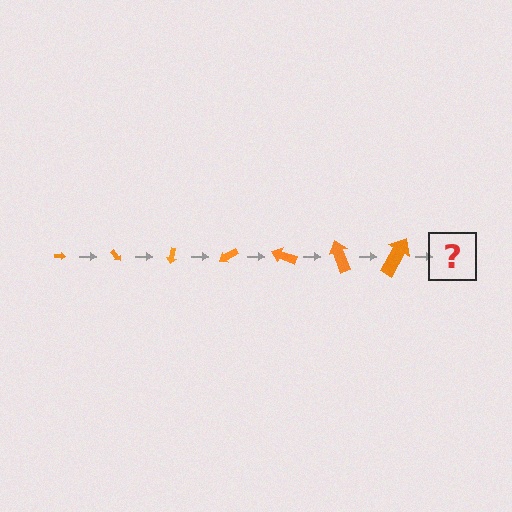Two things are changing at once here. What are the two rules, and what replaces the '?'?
The two rules are that the arrow grows larger each step and it rotates 50 degrees each step. The '?' should be an arrow, larger than the previous one and rotated 350 degrees from the start.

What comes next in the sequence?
The next element should be an arrow, larger than the previous one and rotated 350 degrees from the start.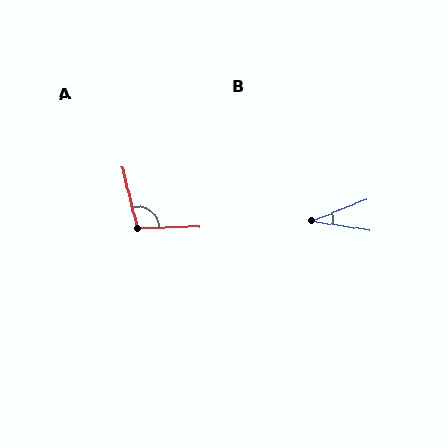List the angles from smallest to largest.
B (31°), A (103°).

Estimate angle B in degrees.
Approximately 31 degrees.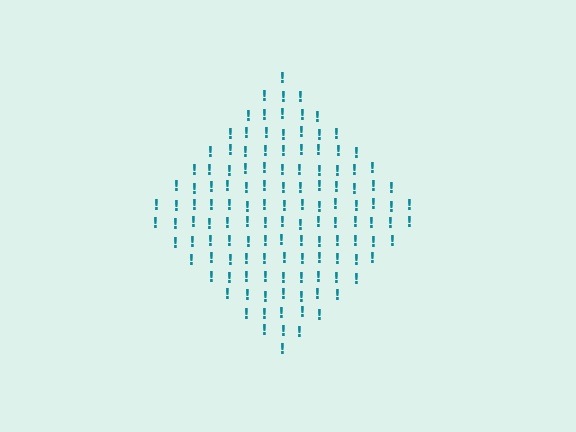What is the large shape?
The large shape is a diamond.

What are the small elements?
The small elements are exclamation marks.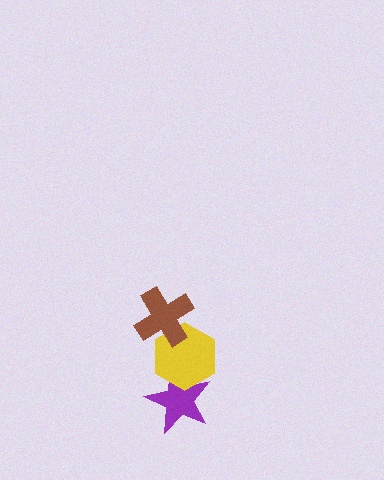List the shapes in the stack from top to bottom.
From top to bottom: the brown cross, the yellow hexagon, the purple star.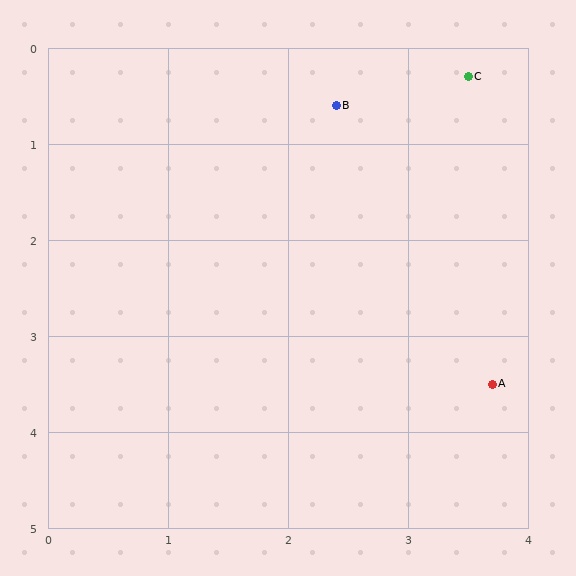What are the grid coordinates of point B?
Point B is at approximately (2.4, 0.6).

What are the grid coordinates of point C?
Point C is at approximately (3.5, 0.3).